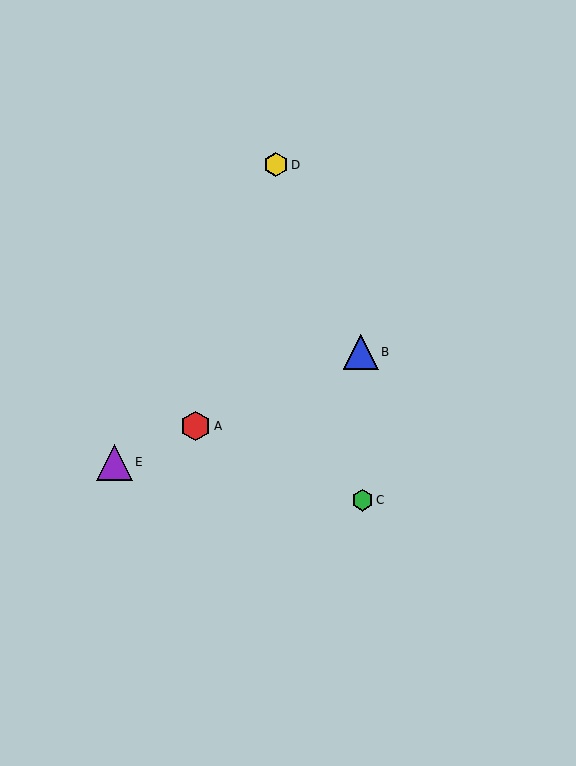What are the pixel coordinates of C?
Object C is at (362, 500).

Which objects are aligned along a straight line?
Objects A, B, E are aligned along a straight line.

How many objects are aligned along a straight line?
3 objects (A, B, E) are aligned along a straight line.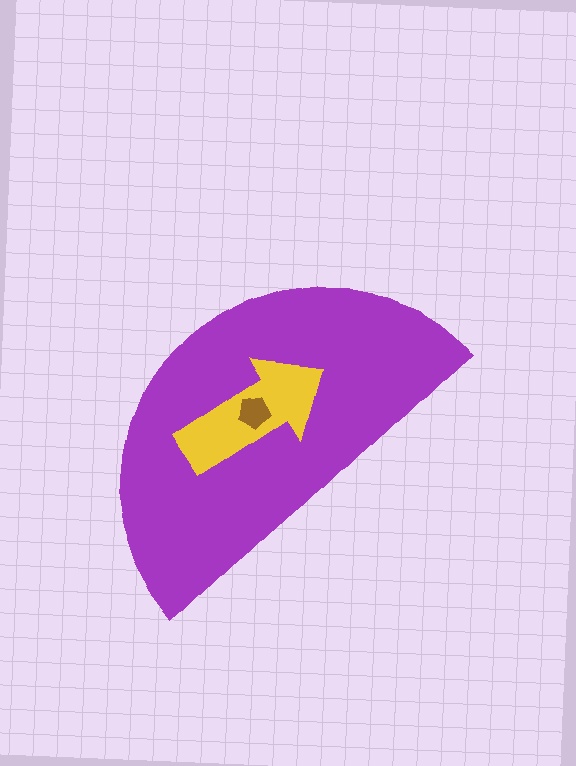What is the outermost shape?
The purple semicircle.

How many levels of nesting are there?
3.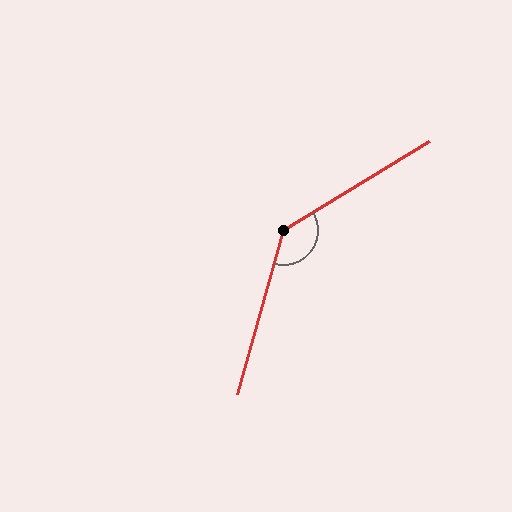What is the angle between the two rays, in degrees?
Approximately 137 degrees.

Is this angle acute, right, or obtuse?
It is obtuse.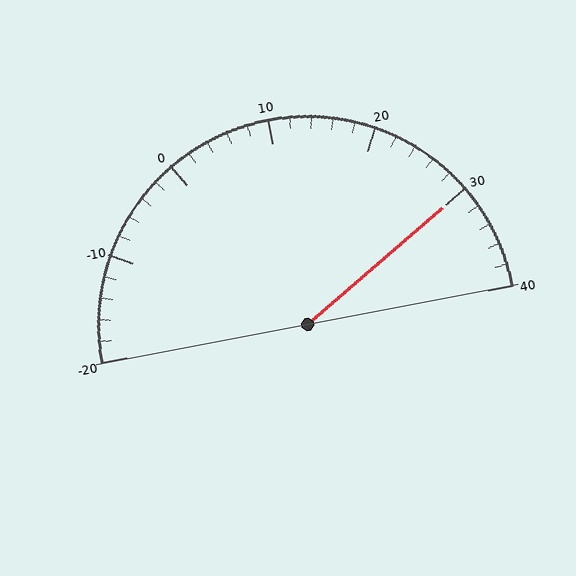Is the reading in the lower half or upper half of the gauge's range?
The reading is in the upper half of the range (-20 to 40).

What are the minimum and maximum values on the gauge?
The gauge ranges from -20 to 40.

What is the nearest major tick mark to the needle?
The nearest major tick mark is 30.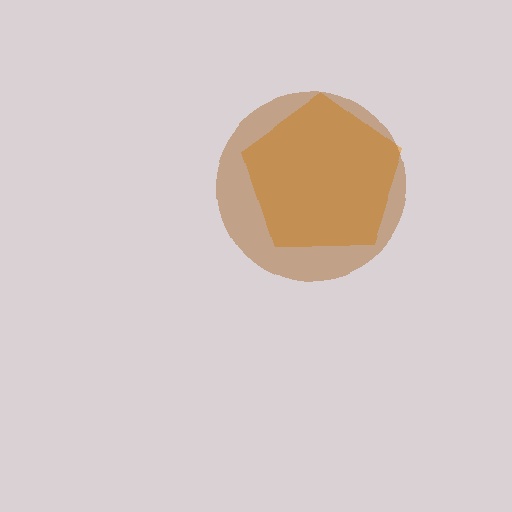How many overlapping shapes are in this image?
There are 2 overlapping shapes in the image.